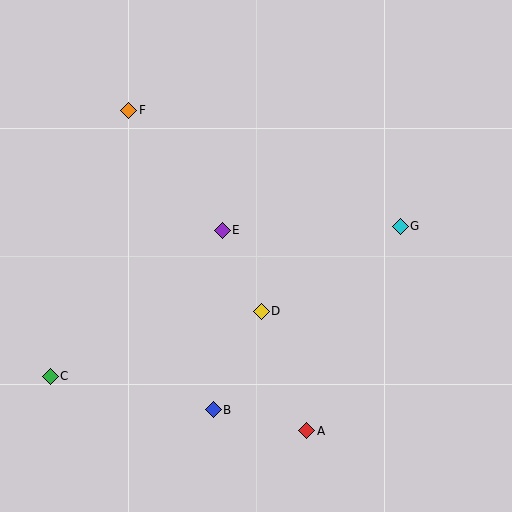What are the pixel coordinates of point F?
Point F is at (129, 110).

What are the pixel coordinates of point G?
Point G is at (400, 226).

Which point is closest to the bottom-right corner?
Point A is closest to the bottom-right corner.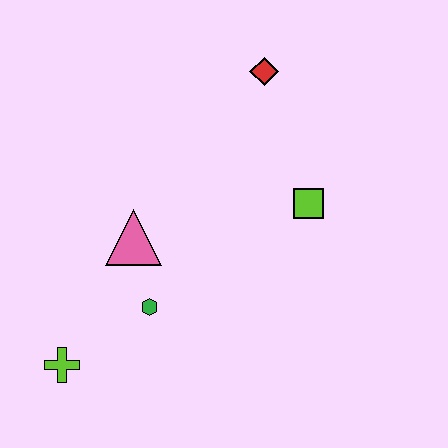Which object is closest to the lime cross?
The green hexagon is closest to the lime cross.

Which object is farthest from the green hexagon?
The red diamond is farthest from the green hexagon.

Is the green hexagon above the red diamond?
No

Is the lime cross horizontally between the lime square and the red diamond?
No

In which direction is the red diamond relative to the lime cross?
The red diamond is above the lime cross.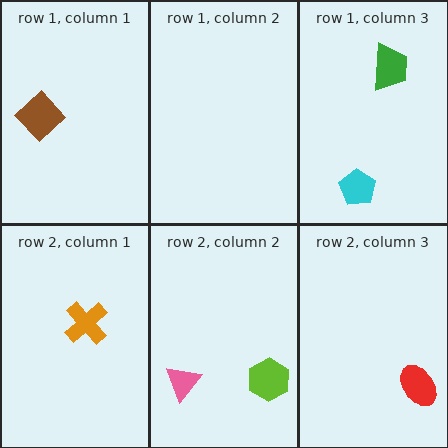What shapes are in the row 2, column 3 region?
The red ellipse.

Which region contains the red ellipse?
The row 2, column 3 region.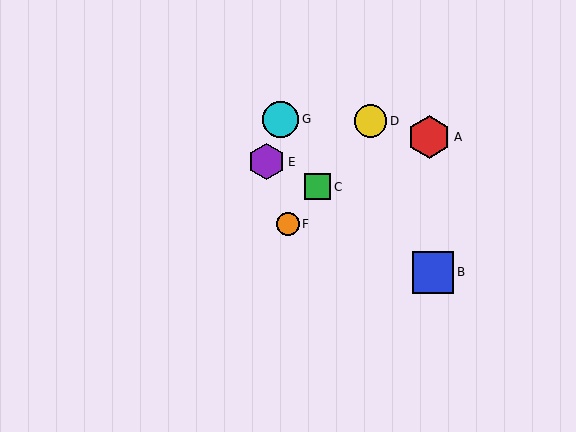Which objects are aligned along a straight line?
Objects C, D, F are aligned along a straight line.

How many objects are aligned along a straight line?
3 objects (C, D, F) are aligned along a straight line.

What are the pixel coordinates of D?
Object D is at (370, 121).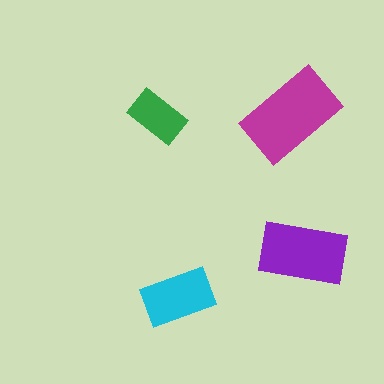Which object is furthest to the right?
The purple rectangle is rightmost.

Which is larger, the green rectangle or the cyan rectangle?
The cyan one.